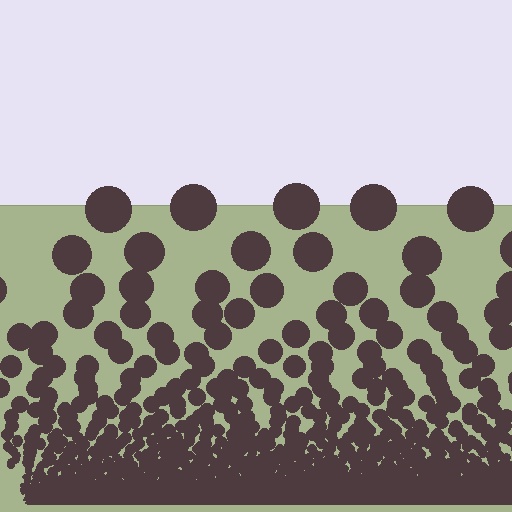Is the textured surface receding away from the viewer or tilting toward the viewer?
The surface appears to tilt toward the viewer. Texture elements get larger and sparser toward the top.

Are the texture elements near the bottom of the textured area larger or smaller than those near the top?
Smaller. The gradient is inverted — elements near the bottom are smaller and denser.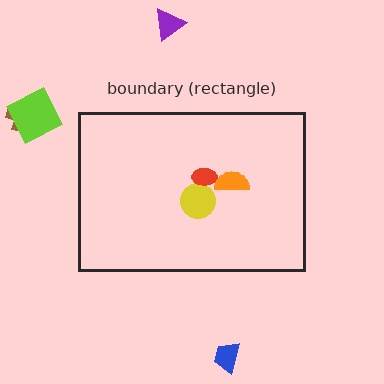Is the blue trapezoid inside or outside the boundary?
Outside.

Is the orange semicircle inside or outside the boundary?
Inside.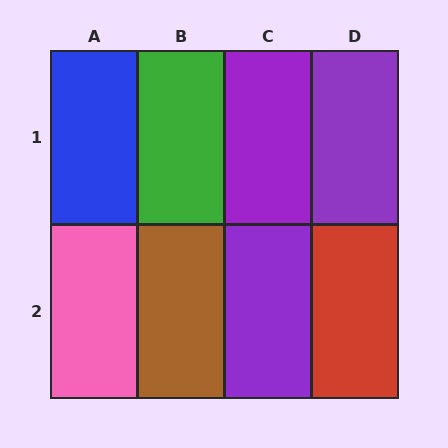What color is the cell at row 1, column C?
Purple.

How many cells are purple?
3 cells are purple.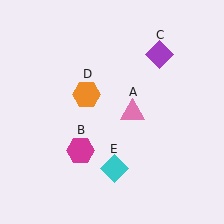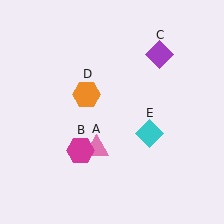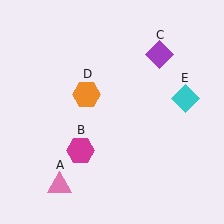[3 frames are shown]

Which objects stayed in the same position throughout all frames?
Magenta hexagon (object B) and purple diamond (object C) and orange hexagon (object D) remained stationary.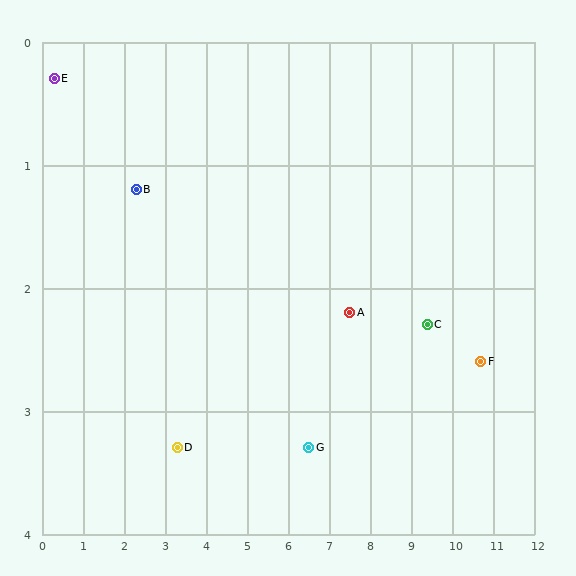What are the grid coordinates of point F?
Point F is at approximately (10.7, 2.6).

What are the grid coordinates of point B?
Point B is at approximately (2.3, 1.2).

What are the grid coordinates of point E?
Point E is at approximately (0.3, 0.3).